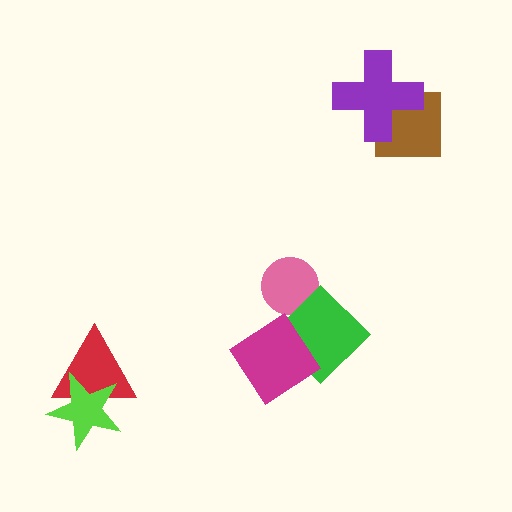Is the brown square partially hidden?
Yes, it is partially covered by another shape.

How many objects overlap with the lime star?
1 object overlaps with the lime star.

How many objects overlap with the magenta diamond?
1 object overlaps with the magenta diamond.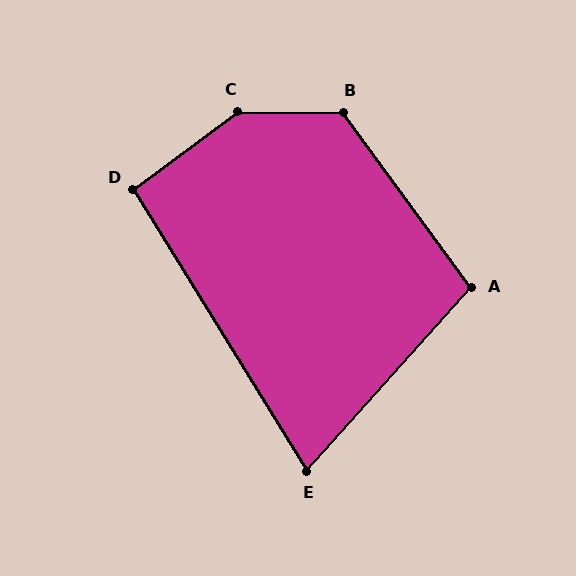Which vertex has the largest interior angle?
C, at approximately 142 degrees.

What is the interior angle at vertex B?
Approximately 127 degrees (obtuse).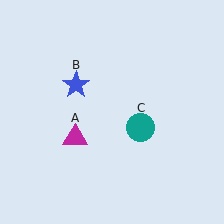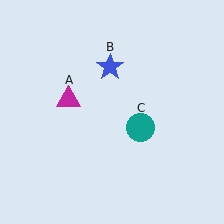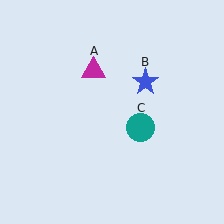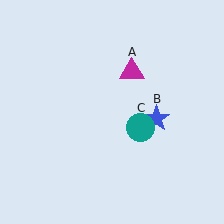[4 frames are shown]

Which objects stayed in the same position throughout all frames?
Teal circle (object C) remained stationary.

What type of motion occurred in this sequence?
The magenta triangle (object A), blue star (object B) rotated clockwise around the center of the scene.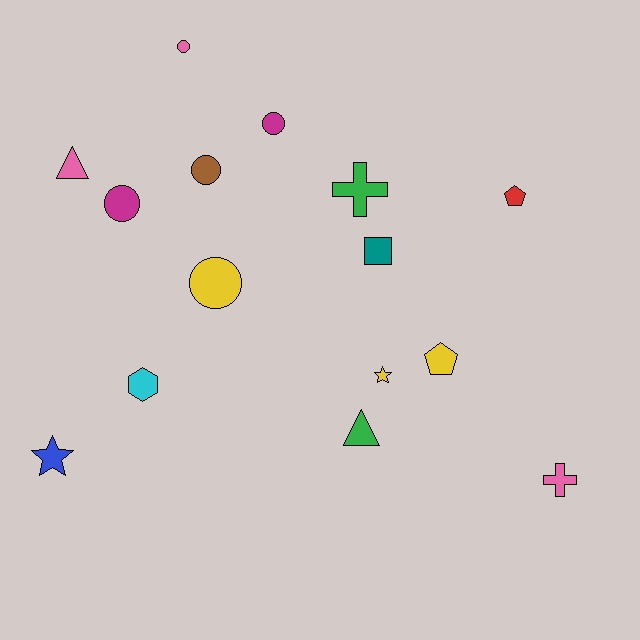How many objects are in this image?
There are 15 objects.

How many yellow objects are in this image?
There are 3 yellow objects.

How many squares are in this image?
There is 1 square.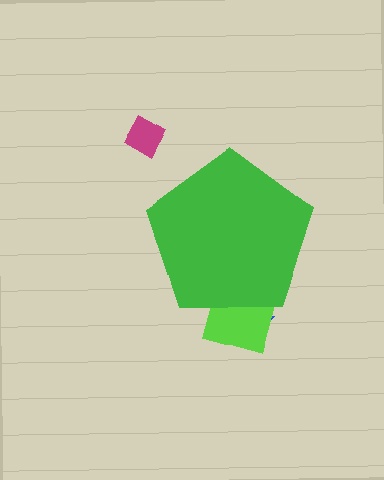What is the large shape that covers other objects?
A green pentagon.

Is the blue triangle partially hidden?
Yes, the blue triangle is partially hidden behind the green pentagon.